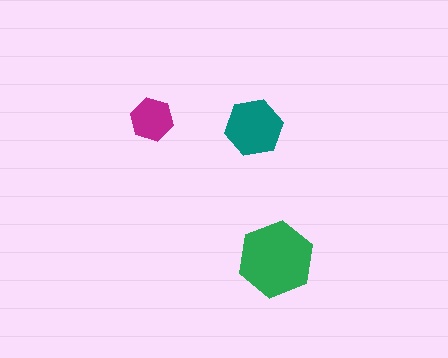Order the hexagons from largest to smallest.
the green one, the teal one, the magenta one.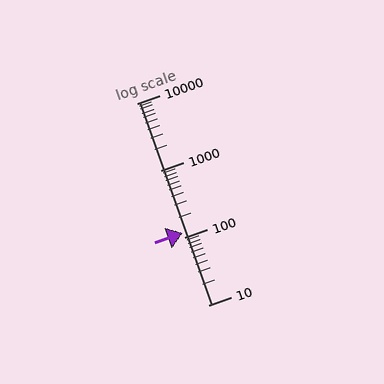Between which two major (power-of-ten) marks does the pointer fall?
The pointer is between 100 and 1000.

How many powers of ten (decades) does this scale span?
The scale spans 3 decades, from 10 to 10000.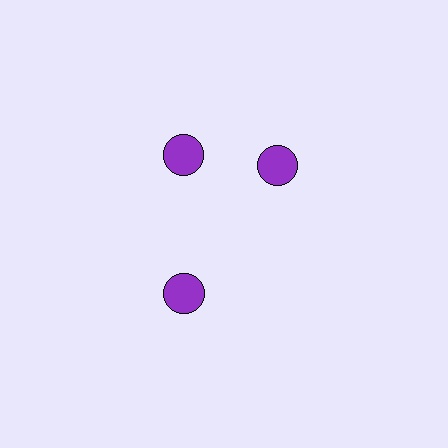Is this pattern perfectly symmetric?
No. The 3 purple circles are arranged in a ring, but one element near the 3 o'clock position is rotated out of alignment along the ring, breaking the 3-fold rotational symmetry.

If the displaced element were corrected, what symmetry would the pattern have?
It would have 3-fold rotational symmetry — the pattern would map onto itself every 120 degrees.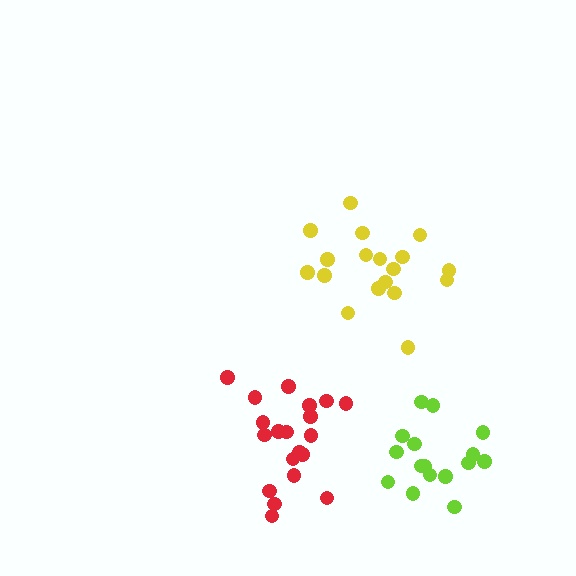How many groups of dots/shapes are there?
There are 3 groups.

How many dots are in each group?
Group 1: 20 dots, Group 2: 18 dots, Group 3: 16 dots (54 total).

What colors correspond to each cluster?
The clusters are colored: red, yellow, lime.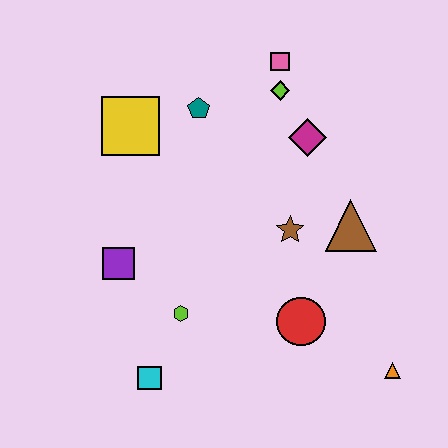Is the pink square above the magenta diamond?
Yes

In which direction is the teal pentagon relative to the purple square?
The teal pentagon is above the purple square.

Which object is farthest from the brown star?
The cyan square is farthest from the brown star.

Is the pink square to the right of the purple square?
Yes